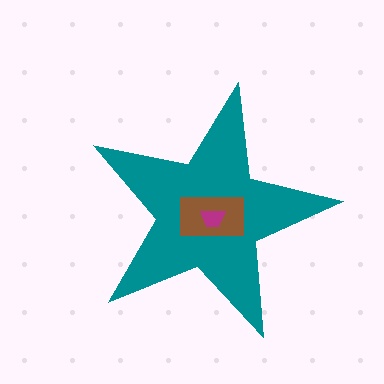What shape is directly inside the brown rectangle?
The magenta trapezoid.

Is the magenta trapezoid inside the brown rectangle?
Yes.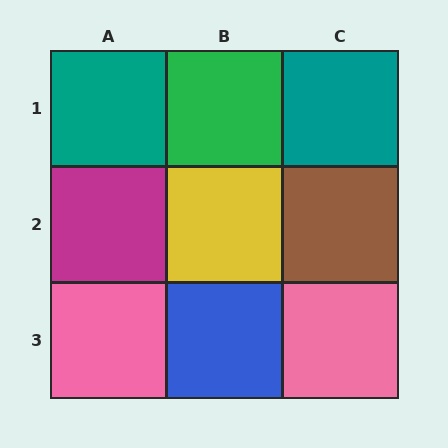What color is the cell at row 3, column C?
Pink.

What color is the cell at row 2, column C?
Brown.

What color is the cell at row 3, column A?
Pink.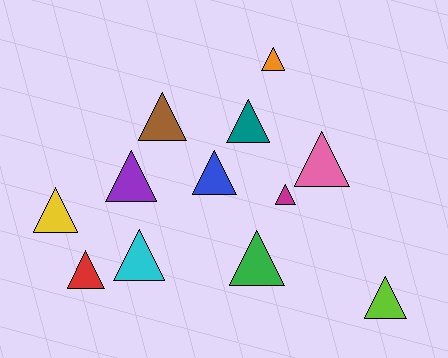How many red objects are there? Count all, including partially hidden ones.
There is 1 red object.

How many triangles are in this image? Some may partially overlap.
There are 12 triangles.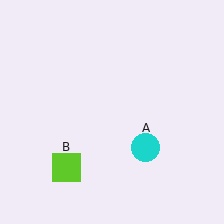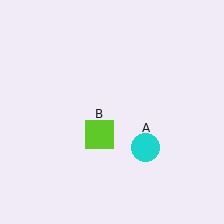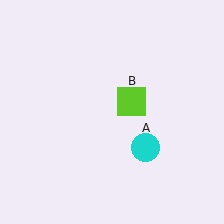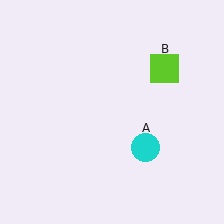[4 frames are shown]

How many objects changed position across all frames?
1 object changed position: lime square (object B).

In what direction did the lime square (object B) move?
The lime square (object B) moved up and to the right.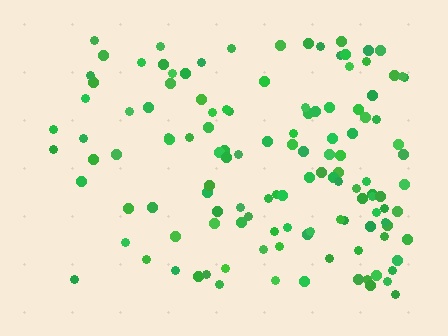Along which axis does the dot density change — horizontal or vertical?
Horizontal.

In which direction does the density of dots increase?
From left to right, with the right side densest.